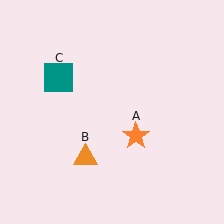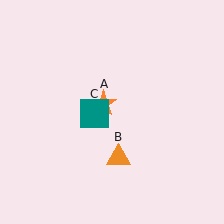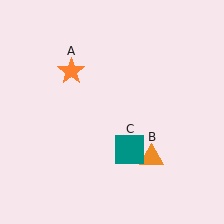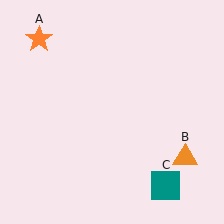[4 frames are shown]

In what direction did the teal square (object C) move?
The teal square (object C) moved down and to the right.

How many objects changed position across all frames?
3 objects changed position: orange star (object A), orange triangle (object B), teal square (object C).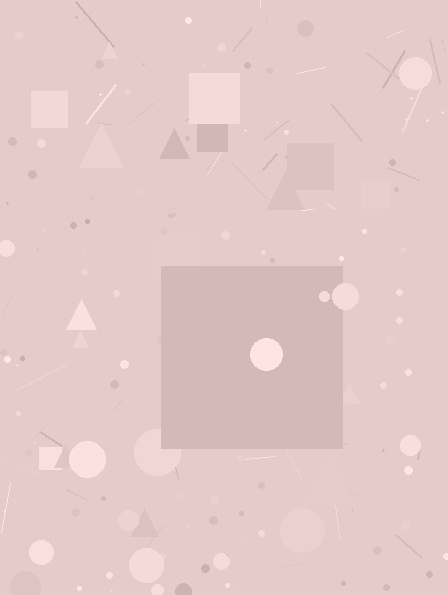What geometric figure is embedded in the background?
A square is embedded in the background.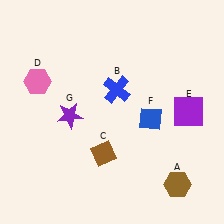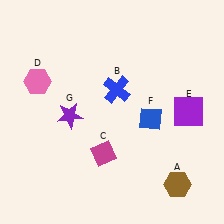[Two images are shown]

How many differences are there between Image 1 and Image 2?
There is 1 difference between the two images.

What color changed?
The diamond (C) changed from brown in Image 1 to magenta in Image 2.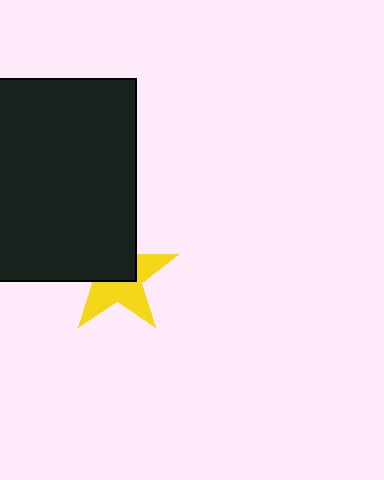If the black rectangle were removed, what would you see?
You would see the complete yellow star.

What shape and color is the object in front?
The object in front is a black rectangle.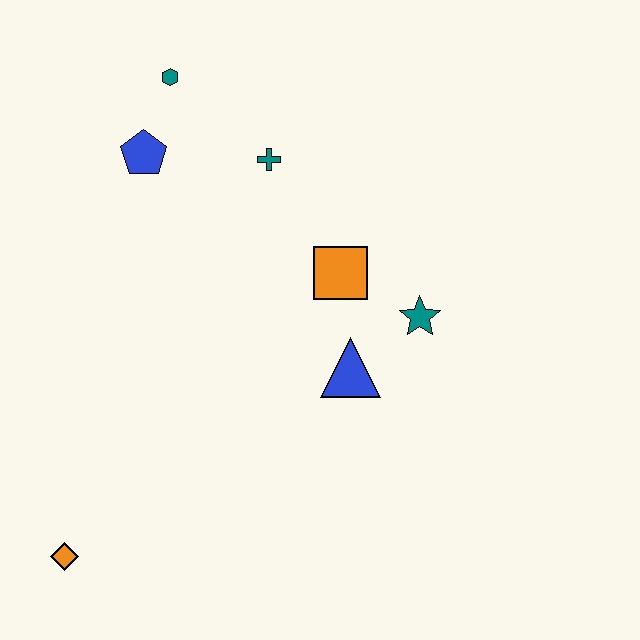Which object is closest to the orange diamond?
The blue triangle is closest to the orange diamond.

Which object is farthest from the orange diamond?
The teal hexagon is farthest from the orange diamond.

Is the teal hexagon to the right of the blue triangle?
No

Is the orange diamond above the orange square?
No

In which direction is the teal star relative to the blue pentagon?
The teal star is to the right of the blue pentagon.